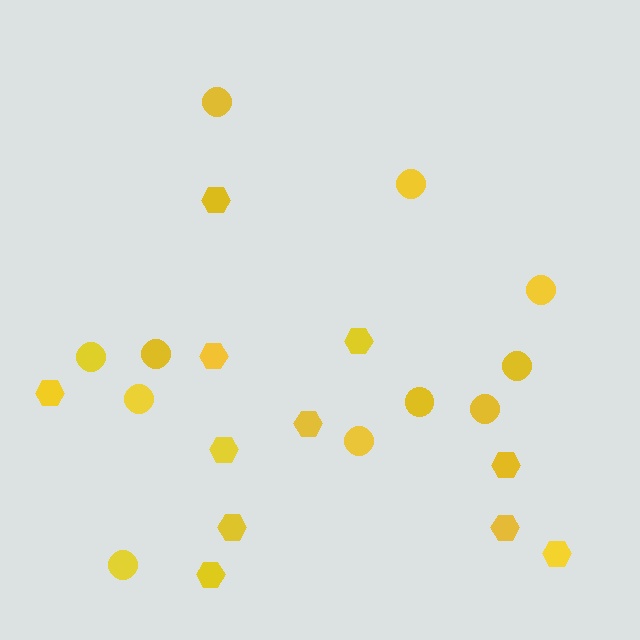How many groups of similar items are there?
There are 2 groups: one group of hexagons (11) and one group of circles (11).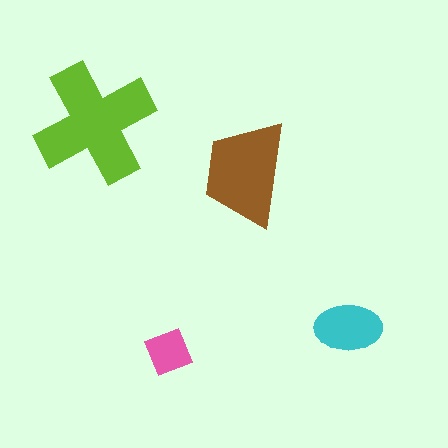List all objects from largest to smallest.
The lime cross, the brown trapezoid, the cyan ellipse, the pink square.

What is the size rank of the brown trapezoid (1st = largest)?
2nd.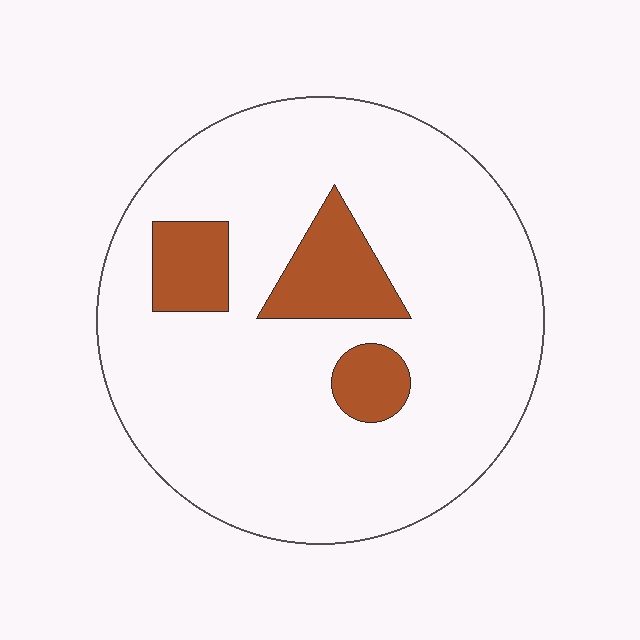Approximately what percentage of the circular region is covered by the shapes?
Approximately 15%.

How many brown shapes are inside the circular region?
3.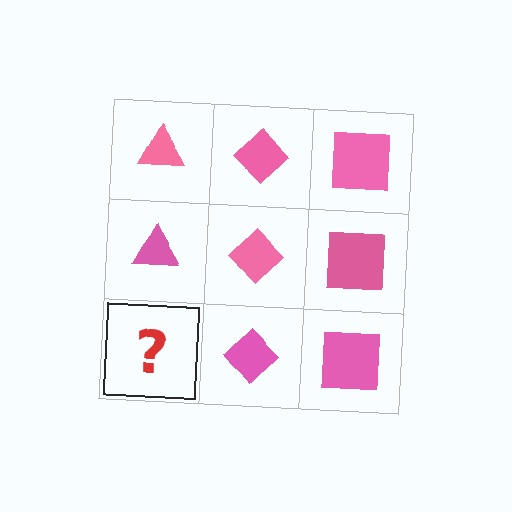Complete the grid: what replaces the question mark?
The question mark should be replaced with a pink triangle.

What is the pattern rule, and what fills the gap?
The rule is that each column has a consistent shape. The gap should be filled with a pink triangle.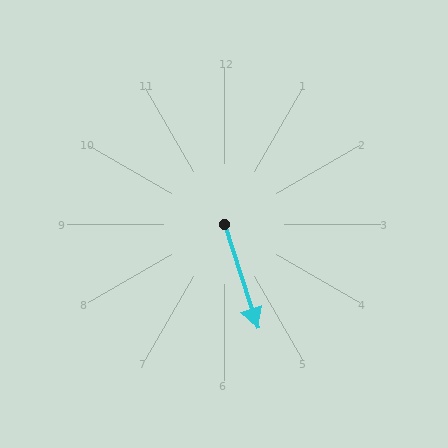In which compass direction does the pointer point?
South.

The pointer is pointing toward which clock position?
Roughly 5 o'clock.